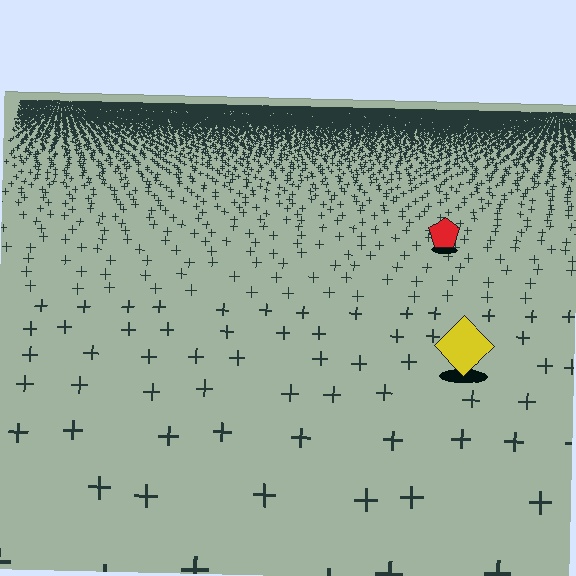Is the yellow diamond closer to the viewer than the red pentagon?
Yes. The yellow diamond is closer — you can tell from the texture gradient: the ground texture is coarser near it.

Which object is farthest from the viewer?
The red pentagon is farthest from the viewer. It appears smaller and the ground texture around it is denser.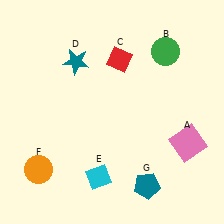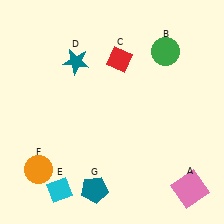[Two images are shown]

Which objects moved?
The objects that moved are: the pink square (A), the cyan diamond (E), the teal pentagon (G).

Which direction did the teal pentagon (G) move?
The teal pentagon (G) moved left.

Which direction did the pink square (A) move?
The pink square (A) moved down.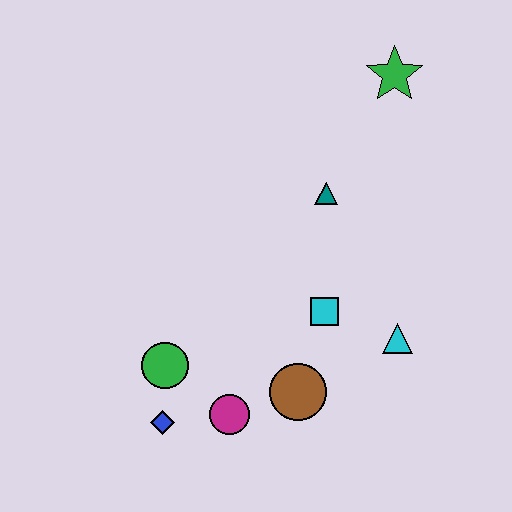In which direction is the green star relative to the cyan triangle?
The green star is above the cyan triangle.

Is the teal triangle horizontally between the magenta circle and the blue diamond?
No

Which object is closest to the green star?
The teal triangle is closest to the green star.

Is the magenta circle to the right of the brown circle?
No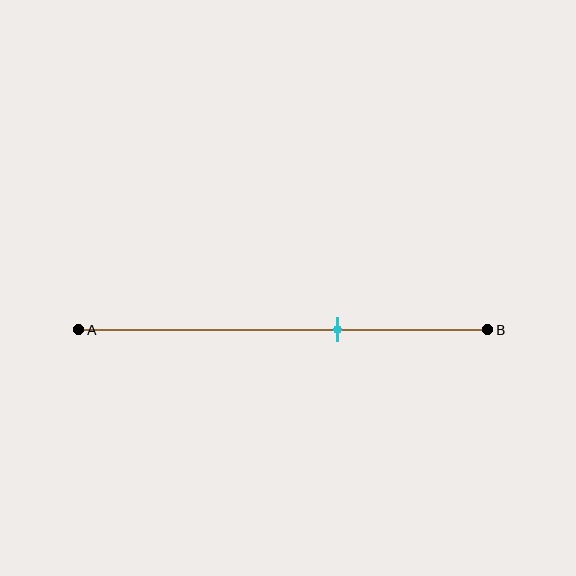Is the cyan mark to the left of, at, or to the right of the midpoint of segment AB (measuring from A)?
The cyan mark is to the right of the midpoint of segment AB.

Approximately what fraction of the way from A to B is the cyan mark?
The cyan mark is approximately 65% of the way from A to B.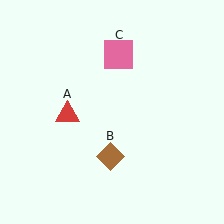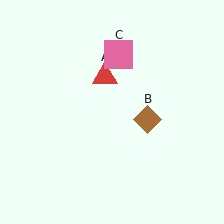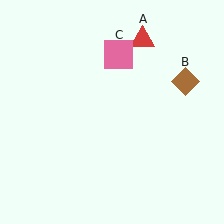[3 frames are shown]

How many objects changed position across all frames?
2 objects changed position: red triangle (object A), brown diamond (object B).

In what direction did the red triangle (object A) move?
The red triangle (object A) moved up and to the right.